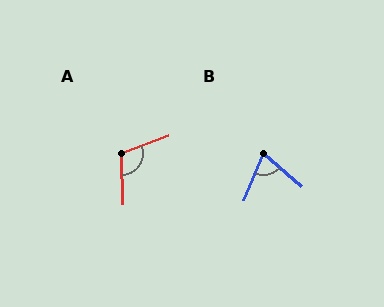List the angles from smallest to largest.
B (72°), A (109°).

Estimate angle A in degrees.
Approximately 109 degrees.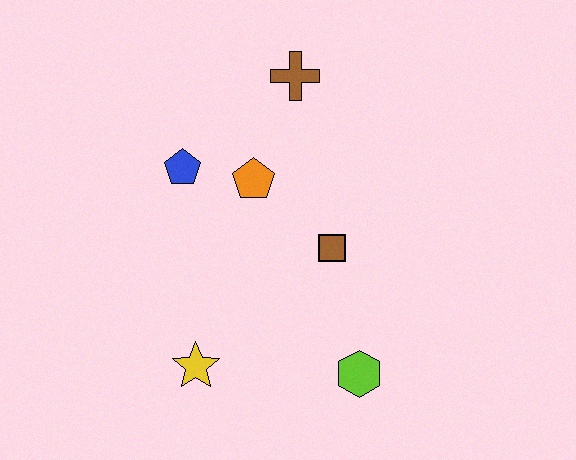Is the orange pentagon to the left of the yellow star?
No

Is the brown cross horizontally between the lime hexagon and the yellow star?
Yes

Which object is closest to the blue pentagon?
The orange pentagon is closest to the blue pentagon.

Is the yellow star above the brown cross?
No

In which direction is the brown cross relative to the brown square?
The brown cross is above the brown square.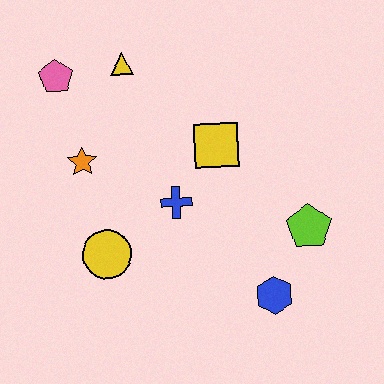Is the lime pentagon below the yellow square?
Yes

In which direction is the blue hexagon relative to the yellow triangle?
The blue hexagon is below the yellow triangle.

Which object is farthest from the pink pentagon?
The blue hexagon is farthest from the pink pentagon.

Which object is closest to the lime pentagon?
The blue hexagon is closest to the lime pentagon.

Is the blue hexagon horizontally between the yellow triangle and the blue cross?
No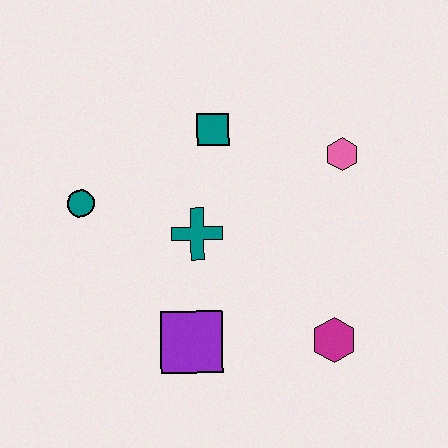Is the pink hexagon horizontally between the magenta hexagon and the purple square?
No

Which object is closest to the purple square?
The teal cross is closest to the purple square.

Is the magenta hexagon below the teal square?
Yes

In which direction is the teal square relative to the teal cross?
The teal square is above the teal cross.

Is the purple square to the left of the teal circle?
No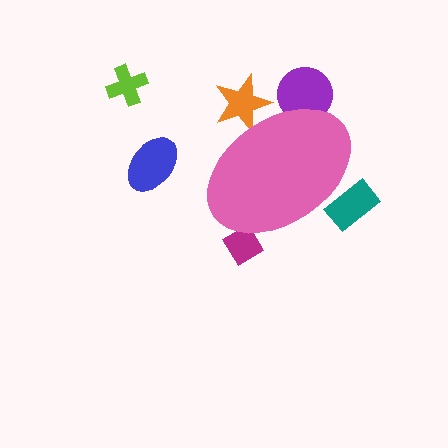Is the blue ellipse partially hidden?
No, the blue ellipse is fully visible.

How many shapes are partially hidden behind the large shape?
4 shapes are partially hidden.